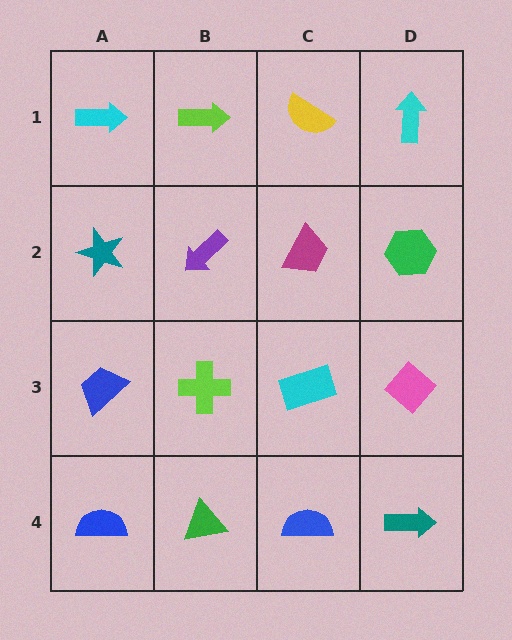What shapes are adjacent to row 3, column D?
A green hexagon (row 2, column D), a teal arrow (row 4, column D), a cyan rectangle (row 3, column C).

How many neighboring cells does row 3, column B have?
4.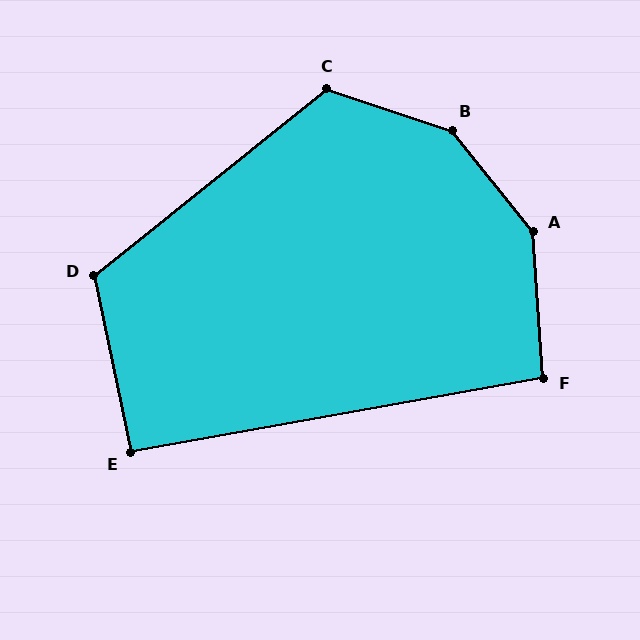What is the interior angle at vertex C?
Approximately 123 degrees (obtuse).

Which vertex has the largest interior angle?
B, at approximately 147 degrees.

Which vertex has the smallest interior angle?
E, at approximately 92 degrees.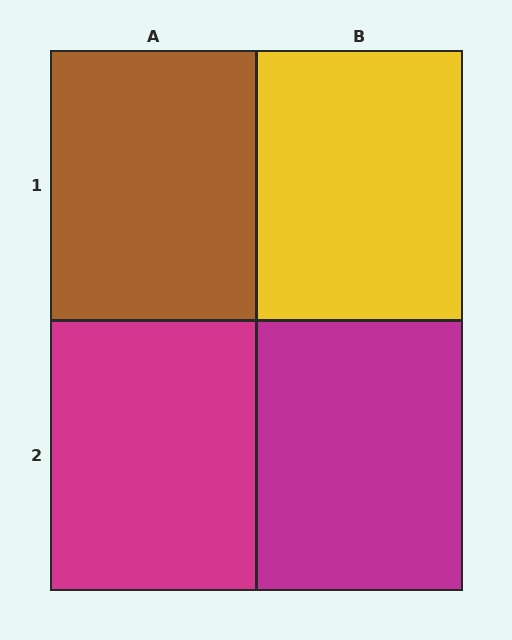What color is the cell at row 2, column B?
Magenta.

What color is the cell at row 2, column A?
Magenta.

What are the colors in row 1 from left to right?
Brown, yellow.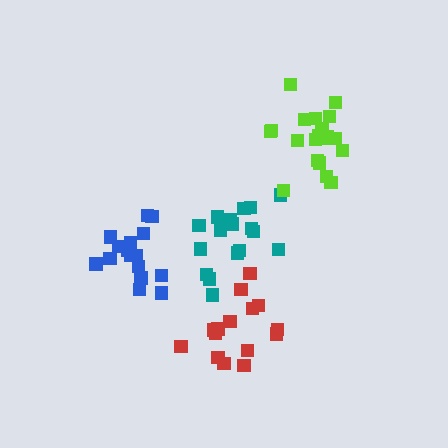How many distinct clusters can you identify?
There are 4 distinct clusters.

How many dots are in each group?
Group 1: 17 dots, Group 2: 19 dots, Group 3: 15 dots, Group 4: 20 dots (71 total).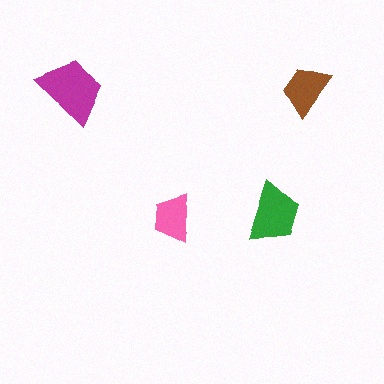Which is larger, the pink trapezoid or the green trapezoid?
The green one.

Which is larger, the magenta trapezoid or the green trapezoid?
The magenta one.